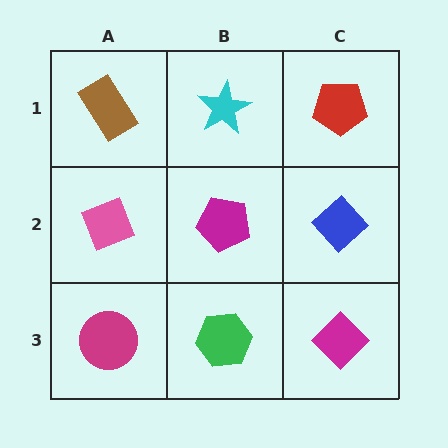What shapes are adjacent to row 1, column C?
A blue diamond (row 2, column C), a cyan star (row 1, column B).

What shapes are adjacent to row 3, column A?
A pink diamond (row 2, column A), a green hexagon (row 3, column B).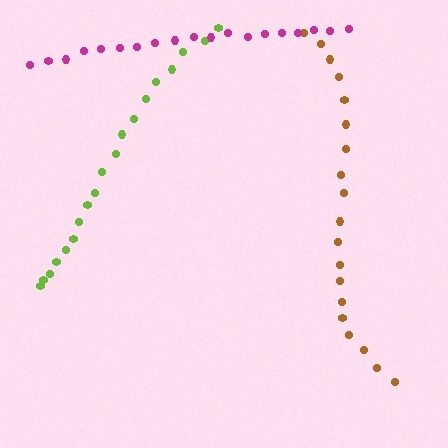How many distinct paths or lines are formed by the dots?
There are 3 distinct paths.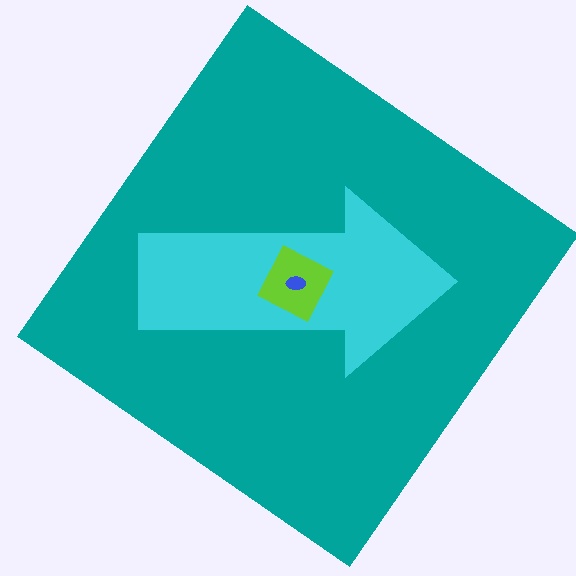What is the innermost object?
The blue ellipse.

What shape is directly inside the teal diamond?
The cyan arrow.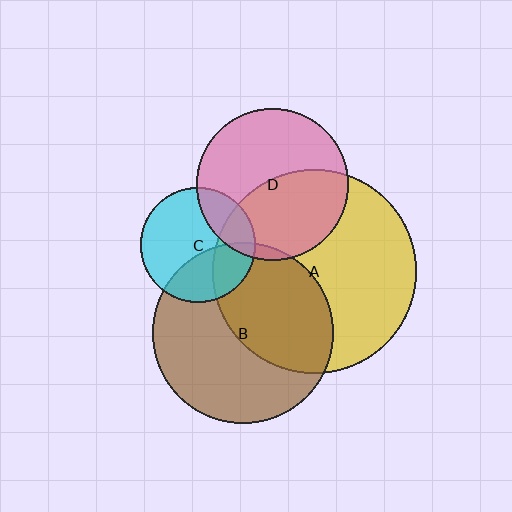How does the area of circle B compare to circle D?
Approximately 1.4 times.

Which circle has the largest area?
Circle A (yellow).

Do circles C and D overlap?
Yes.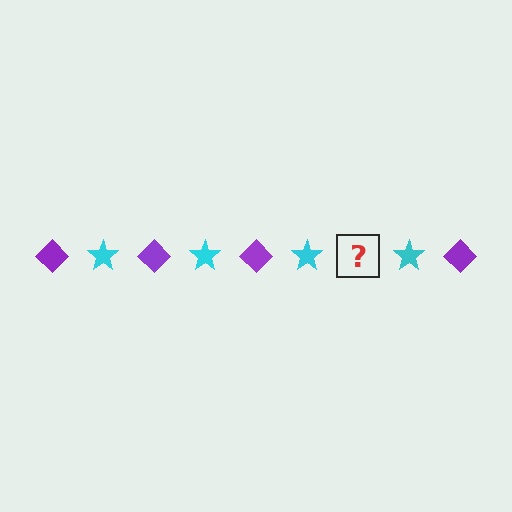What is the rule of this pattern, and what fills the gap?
The rule is that the pattern alternates between purple diamond and cyan star. The gap should be filled with a purple diamond.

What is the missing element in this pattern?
The missing element is a purple diamond.